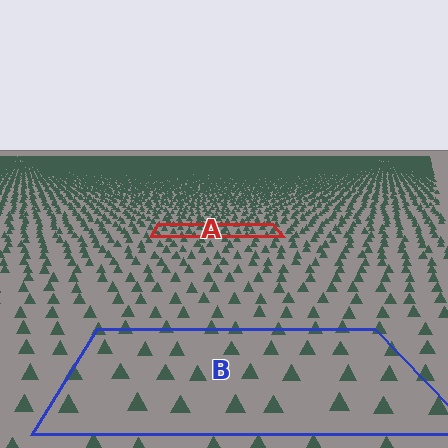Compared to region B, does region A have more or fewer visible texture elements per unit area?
Region A has more texture elements per unit area — they are packed more densely because it is farther away.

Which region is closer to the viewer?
Region B is closer. The texture elements there are larger and more spread out.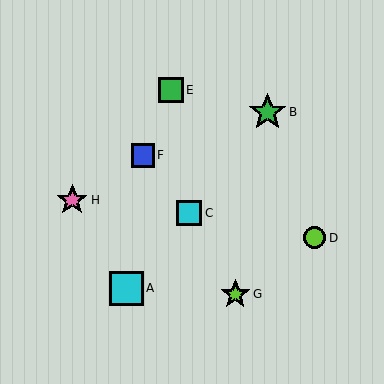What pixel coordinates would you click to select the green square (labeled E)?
Click at (171, 90) to select the green square E.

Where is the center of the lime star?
The center of the lime star is at (235, 294).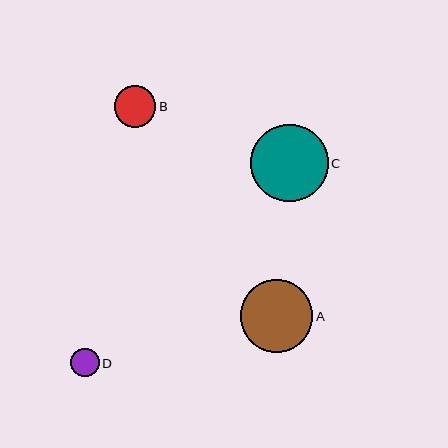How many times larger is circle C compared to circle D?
Circle C is approximately 2.7 times the size of circle D.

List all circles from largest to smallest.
From largest to smallest: C, A, B, D.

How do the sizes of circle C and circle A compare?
Circle C and circle A are approximately the same size.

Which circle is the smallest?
Circle D is the smallest with a size of approximately 29 pixels.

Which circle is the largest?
Circle C is the largest with a size of approximately 78 pixels.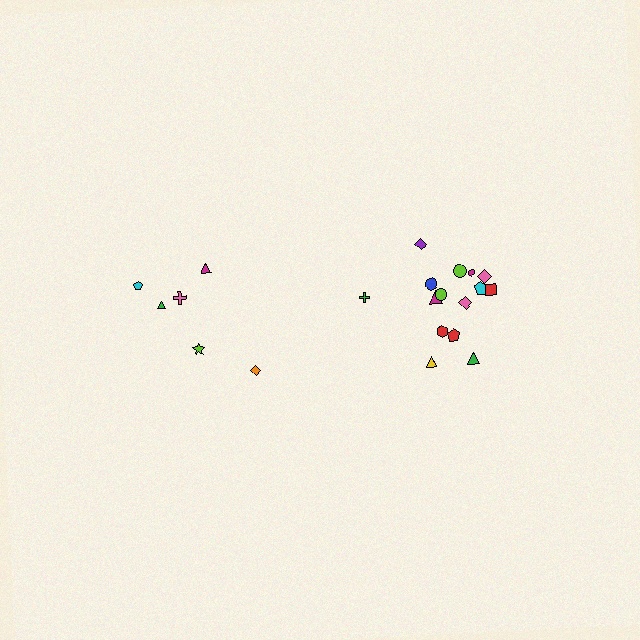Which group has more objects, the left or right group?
The right group.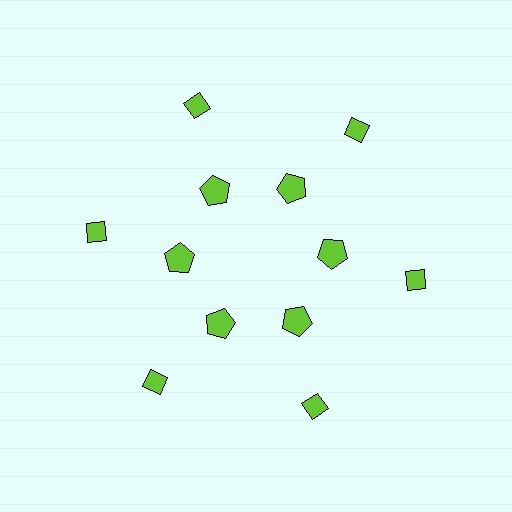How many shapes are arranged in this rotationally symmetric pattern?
There are 12 shapes, arranged in 6 groups of 2.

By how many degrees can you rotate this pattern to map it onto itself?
The pattern maps onto itself every 60 degrees of rotation.